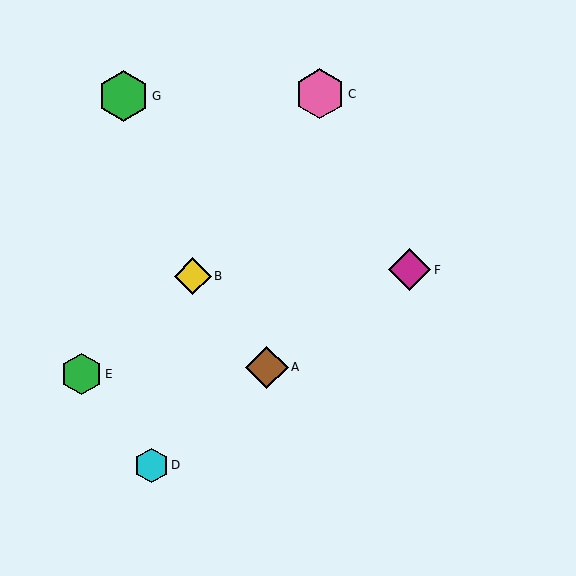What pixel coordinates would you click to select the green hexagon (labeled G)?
Click at (124, 96) to select the green hexagon G.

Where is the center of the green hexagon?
The center of the green hexagon is at (82, 374).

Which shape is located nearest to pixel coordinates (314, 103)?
The pink hexagon (labeled C) at (320, 94) is nearest to that location.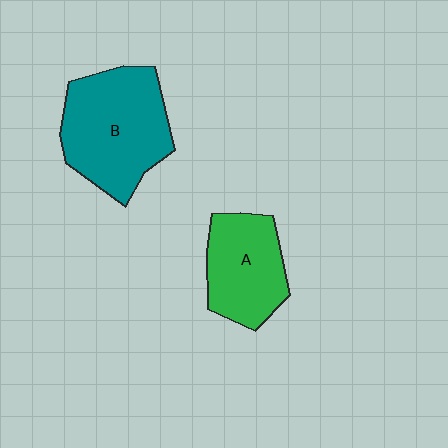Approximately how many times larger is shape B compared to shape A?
Approximately 1.4 times.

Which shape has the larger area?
Shape B (teal).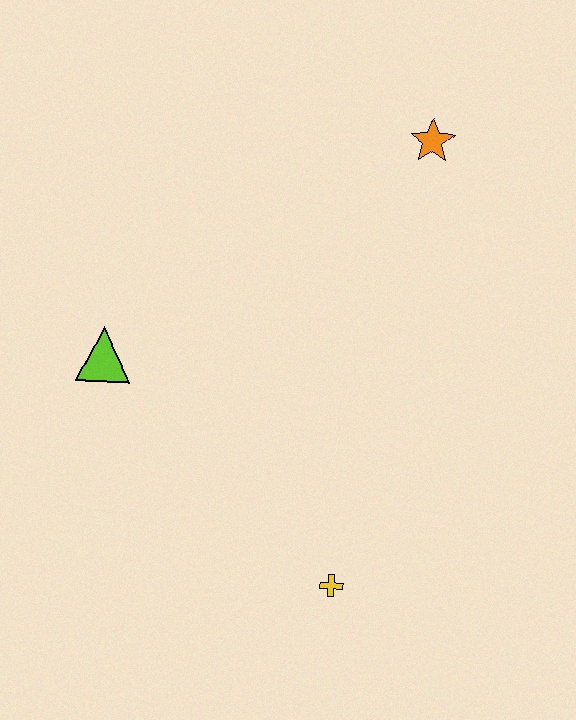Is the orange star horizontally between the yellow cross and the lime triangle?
No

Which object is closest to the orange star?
The lime triangle is closest to the orange star.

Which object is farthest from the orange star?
The yellow cross is farthest from the orange star.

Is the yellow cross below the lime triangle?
Yes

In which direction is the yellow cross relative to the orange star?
The yellow cross is below the orange star.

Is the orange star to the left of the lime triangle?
No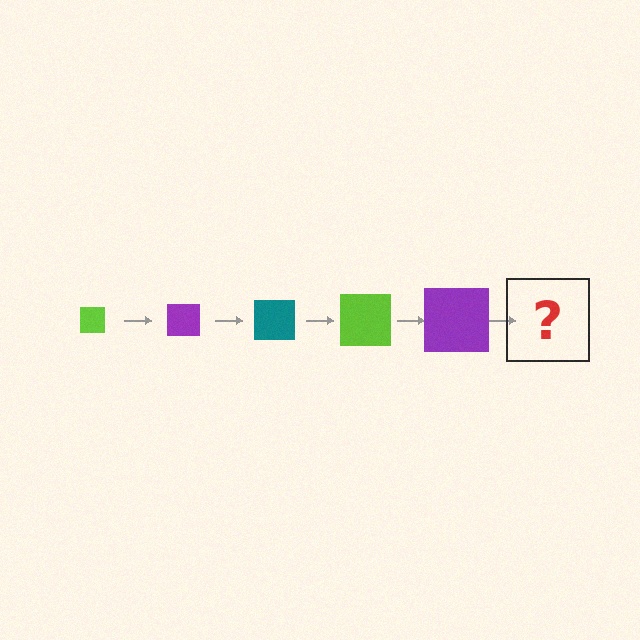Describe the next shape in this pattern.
It should be a teal square, larger than the previous one.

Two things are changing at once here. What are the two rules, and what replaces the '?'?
The two rules are that the square grows larger each step and the color cycles through lime, purple, and teal. The '?' should be a teal square, larger than the previous one.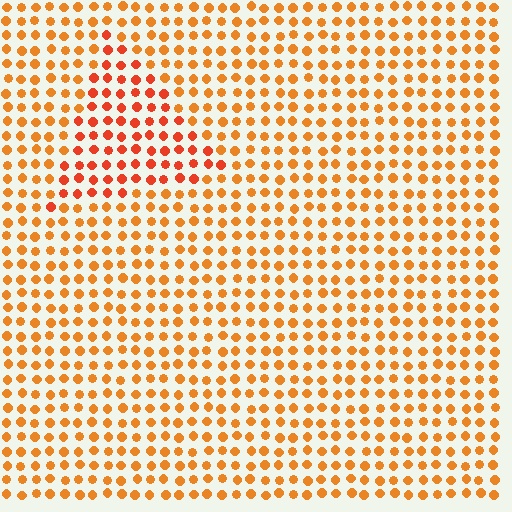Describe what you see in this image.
The image is filled with small orange elements in a uniform arrangement. A triangle-shaped region is visible where the elements are tinted to a slightly different hue, forming a subtle color boundary.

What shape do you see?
I see a triangle.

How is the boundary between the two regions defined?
The boundary is defined purely by a slight shift in hue (about 22 degrees). Spacing, size, and orientation are identical on both sides.